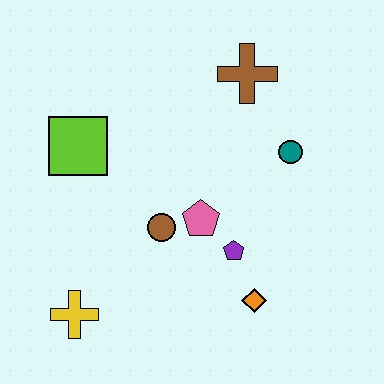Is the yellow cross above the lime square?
No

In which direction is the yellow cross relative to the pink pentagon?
The yellow cross is to the left of the pink pentagon.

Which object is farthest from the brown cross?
The yellow cross is farthest from the brown cross.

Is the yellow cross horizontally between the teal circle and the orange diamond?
No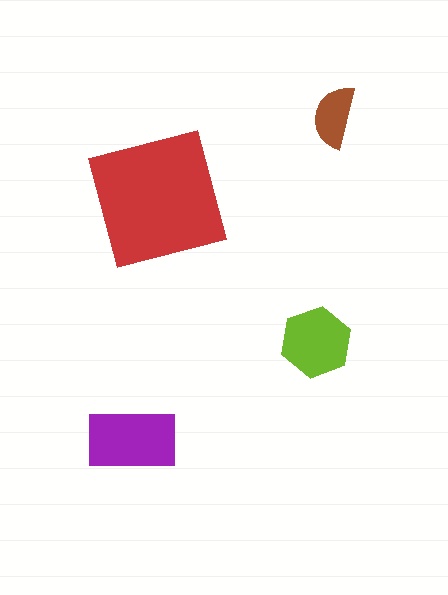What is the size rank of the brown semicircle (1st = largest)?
4th.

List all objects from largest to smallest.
The red square, the purple rectangle, the lime hexagon, the brown semicircle.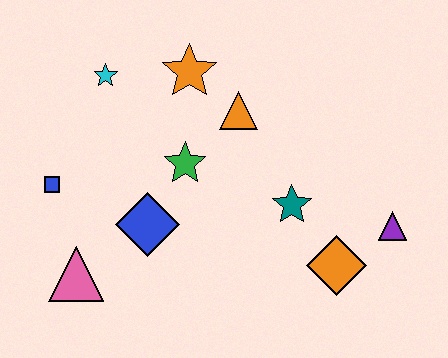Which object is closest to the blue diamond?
The green star is closest to the blue diamond.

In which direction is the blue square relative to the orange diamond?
The blue square is to the left of the orange diamond.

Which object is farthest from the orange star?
The purple triangle is farthest from the orange star.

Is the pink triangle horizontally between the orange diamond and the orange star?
No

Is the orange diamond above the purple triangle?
No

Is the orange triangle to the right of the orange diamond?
No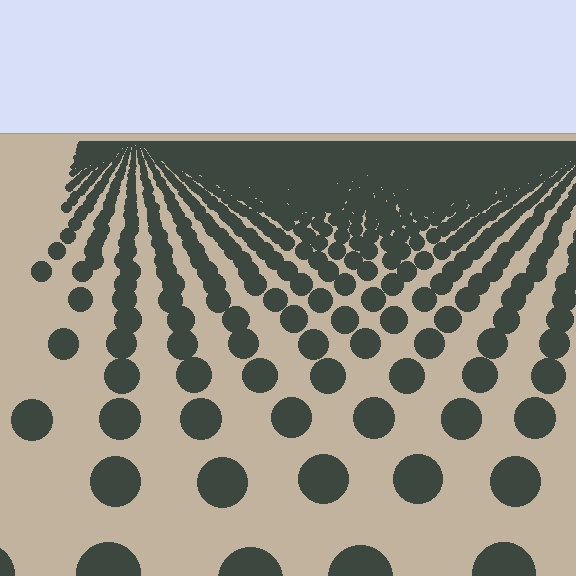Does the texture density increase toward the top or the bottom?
Density increases toward the top.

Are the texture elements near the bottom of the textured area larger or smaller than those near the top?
Larger. Near the bottom, elements are closer to the viewer and appear at a bigger on-screen size.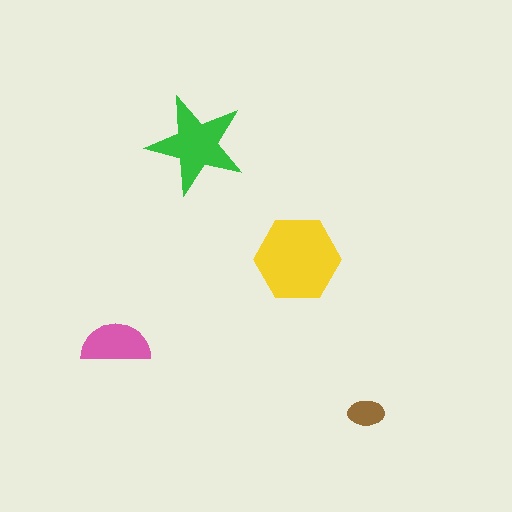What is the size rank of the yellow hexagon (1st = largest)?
1st.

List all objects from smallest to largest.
The brown ellipse, the pink semicircle, the green star, the yellow hexagon.